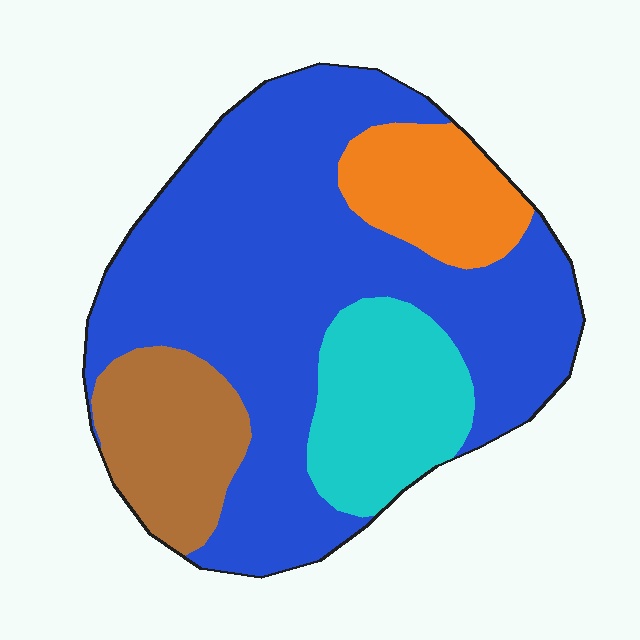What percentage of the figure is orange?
Orange covers 11% of the figure.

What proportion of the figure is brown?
Brown covers 13% of the figure.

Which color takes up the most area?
Blue, at roughly 60%.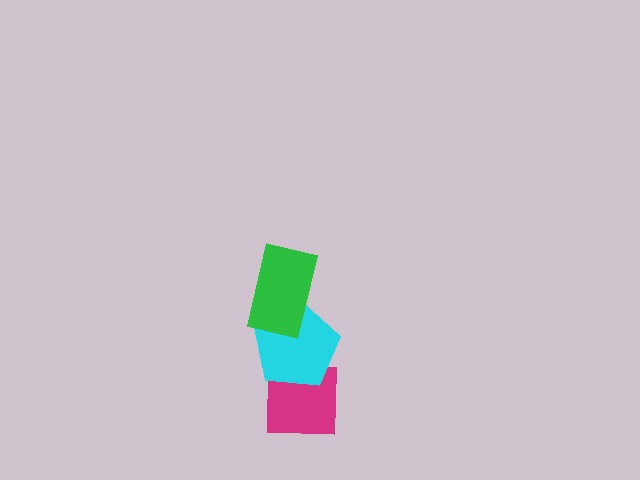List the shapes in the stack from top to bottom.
From top to bottom: the green rectangle, the cyan pentagon, the magenta square.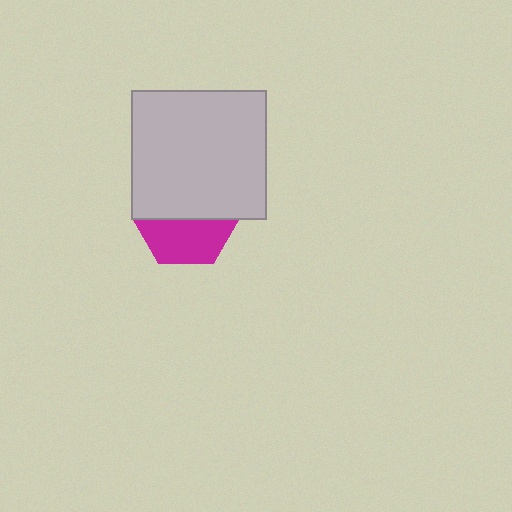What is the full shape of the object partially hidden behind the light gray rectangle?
The partially hidden object is a magenta hexagon.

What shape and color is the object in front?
The object in front is a light gray rectangle.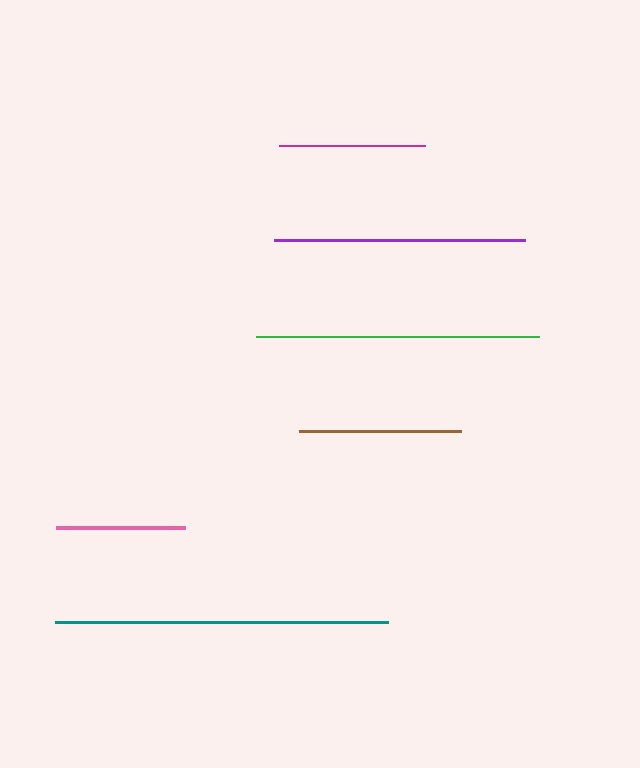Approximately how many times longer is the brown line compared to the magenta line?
The brown line is approximately 1.1 times the length of the magenta line.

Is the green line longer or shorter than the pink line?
The green line is longer than the pink line.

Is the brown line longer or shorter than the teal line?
The teal line is longer than the brown line.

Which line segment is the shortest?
The pink line is the shortest at approximately 129 pixels.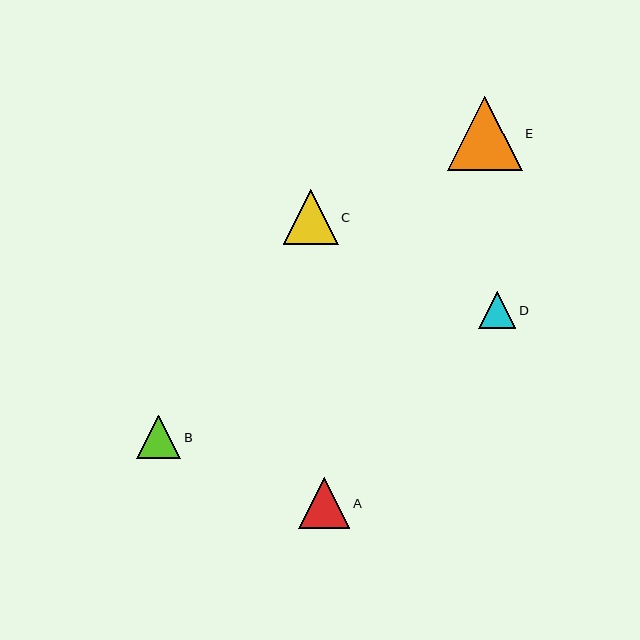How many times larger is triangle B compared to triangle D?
Triangle B is approximately 1.2 times the size of triangle D.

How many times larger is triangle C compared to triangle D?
Triangle C is approximately 1.5 times the size of triangle D.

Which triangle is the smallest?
Triangle D is the smallest with a size of approximately 37 pixels.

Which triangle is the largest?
Triangle E is the largest with a size of approximately 75 pixels.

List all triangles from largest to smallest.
From largest to smallest: E, C, A, B, D.